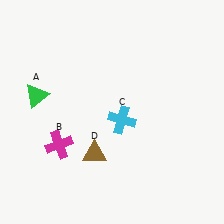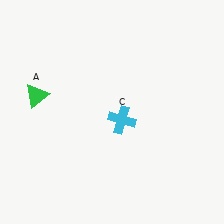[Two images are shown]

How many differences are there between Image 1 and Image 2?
There are 2 differences between the two images.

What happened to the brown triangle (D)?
The brown triangle (D) was removed in Image 2. It was in the bottom-left area of Image 1.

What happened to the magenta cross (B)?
The magenta cross (B) was removed in Image 2. It was in the bottom-left area of Image 1.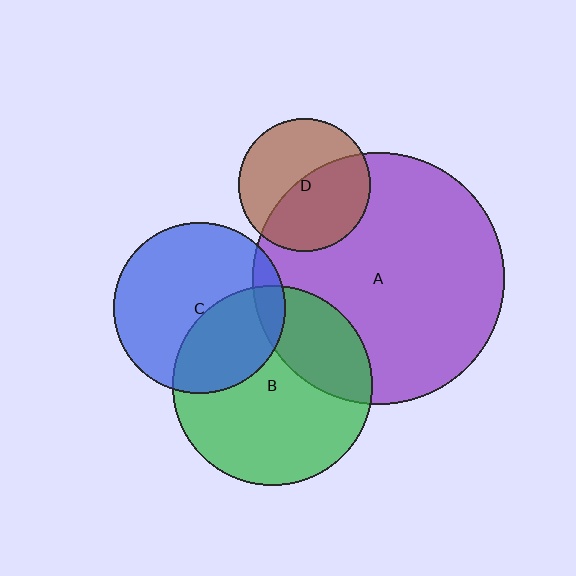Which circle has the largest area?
Circle A (purple).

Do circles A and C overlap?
Yes.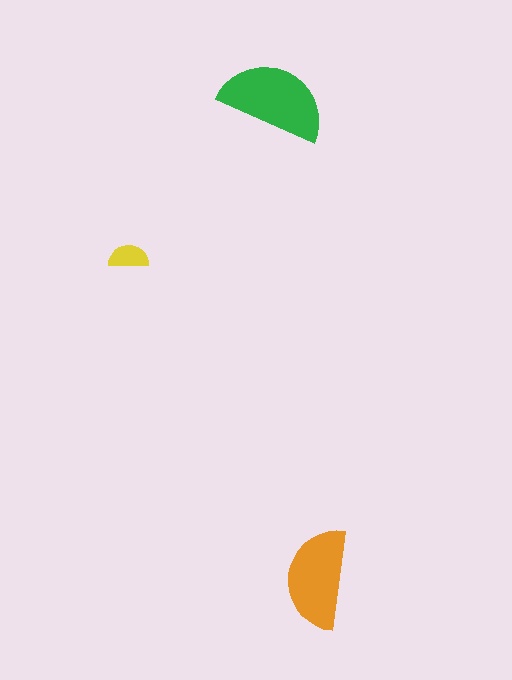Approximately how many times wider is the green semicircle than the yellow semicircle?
About 2.5 times wider.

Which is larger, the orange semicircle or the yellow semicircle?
The orange one.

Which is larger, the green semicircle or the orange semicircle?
The green one.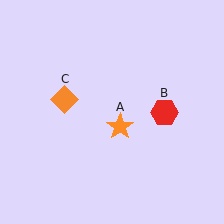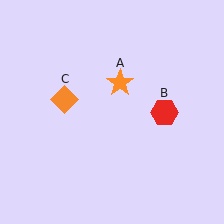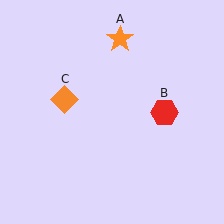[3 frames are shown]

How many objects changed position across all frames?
1 object changed position: orange star (object A).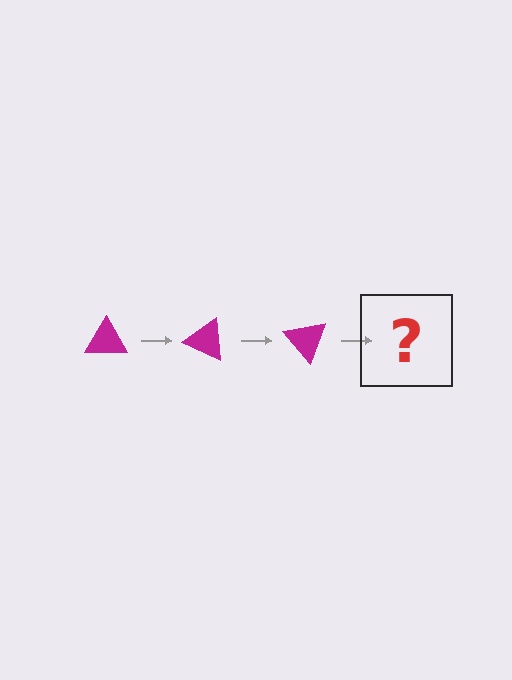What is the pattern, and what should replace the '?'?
The pattern is that the triangle rotates 25 degrees each step. The '?' should be a magenta triangle rotated 75 degrees.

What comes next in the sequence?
The next element should be a magenta triangle rotated 75 degrees.